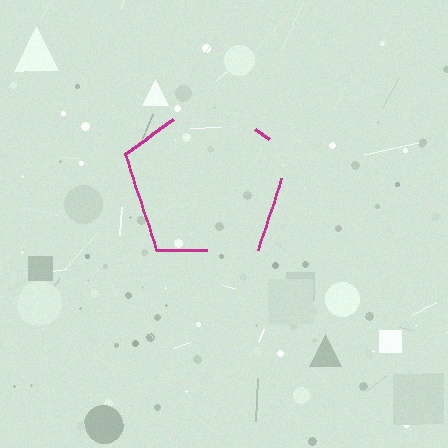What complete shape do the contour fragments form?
The contour fragments form a pentagon.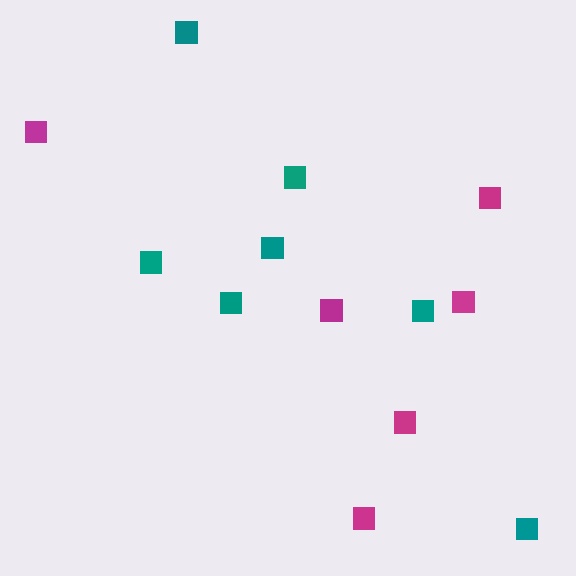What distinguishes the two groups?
There are 2 groups: one group of magenta squares (6) and one group of teal squares (7).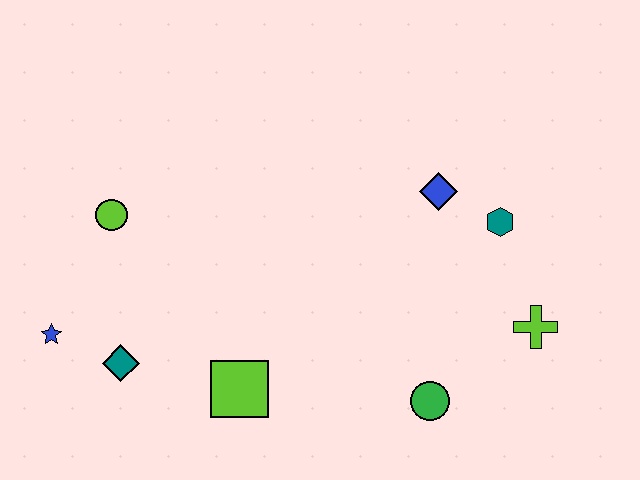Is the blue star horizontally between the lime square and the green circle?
No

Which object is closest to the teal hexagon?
The blue diamond is closest to the teal hexagon.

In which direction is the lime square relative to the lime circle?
The lime square is below the lime circle.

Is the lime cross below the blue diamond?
Yes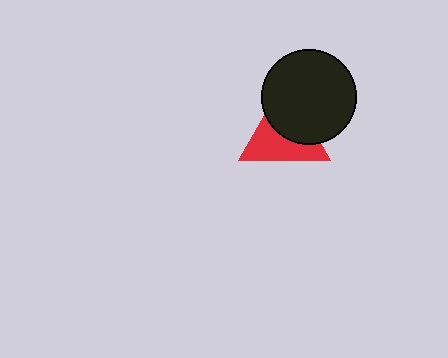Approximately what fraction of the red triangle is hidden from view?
Roughly 47% of the red triangle is hidden behind the black circle.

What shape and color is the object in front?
The object in front is a black circle.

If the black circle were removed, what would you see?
You would see the complete red triangle.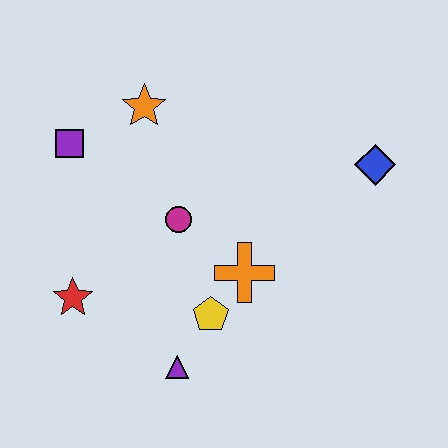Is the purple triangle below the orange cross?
Yes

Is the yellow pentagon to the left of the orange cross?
Yes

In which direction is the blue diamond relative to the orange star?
The blue diamond is to the right of the orange star.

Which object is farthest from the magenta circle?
The blue diamond is farthest from the magenta circle.